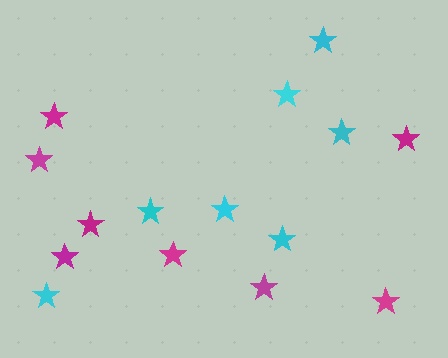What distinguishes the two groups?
There are 2 groups: one group of cyan stars (7) and one group of magenta stars (8).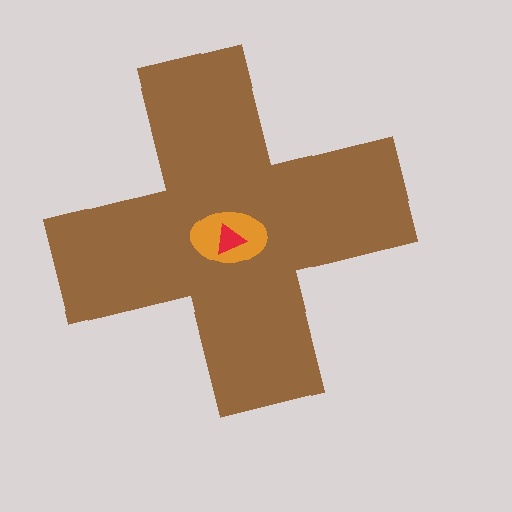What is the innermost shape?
The red triangle.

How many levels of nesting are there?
3.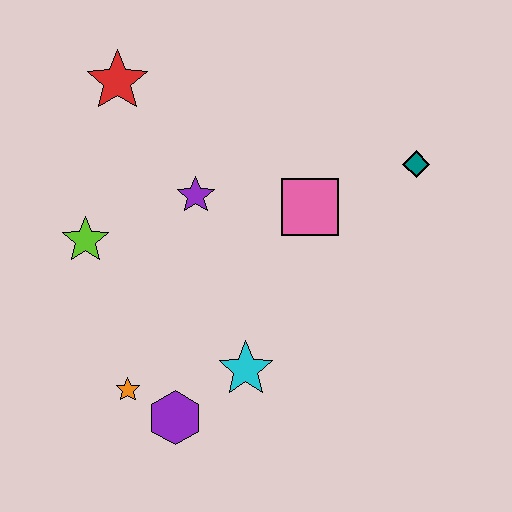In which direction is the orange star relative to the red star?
The orange star is below the red star.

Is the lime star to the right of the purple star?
No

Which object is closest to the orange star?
The purple hexagon is closest to the orange star.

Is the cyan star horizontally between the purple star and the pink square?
Yes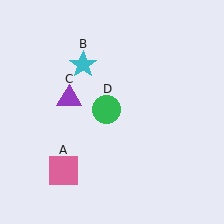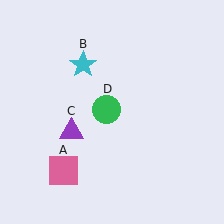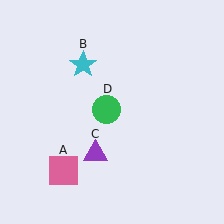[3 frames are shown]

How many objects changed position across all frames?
1 object changed position: purple triangle (object C).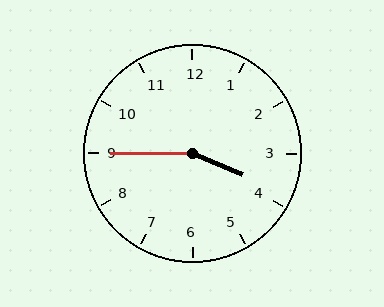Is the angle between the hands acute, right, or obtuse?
It is obtuse.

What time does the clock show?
3:45.